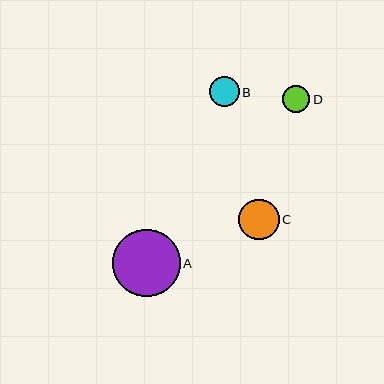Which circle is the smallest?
Circle D is the smallest with a size of approximately 27 pixels.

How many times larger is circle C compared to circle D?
Circle C is approximately 1.5 times the size of circle D.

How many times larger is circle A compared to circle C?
Circle A is approximately 1.7 times the size of circle C.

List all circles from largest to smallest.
From largest to smallest: A, C, B, D.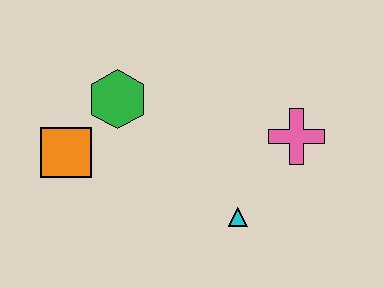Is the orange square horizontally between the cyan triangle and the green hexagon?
No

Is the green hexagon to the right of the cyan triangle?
No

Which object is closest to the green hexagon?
The orange square is closest to the green hexagon.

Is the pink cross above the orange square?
Yes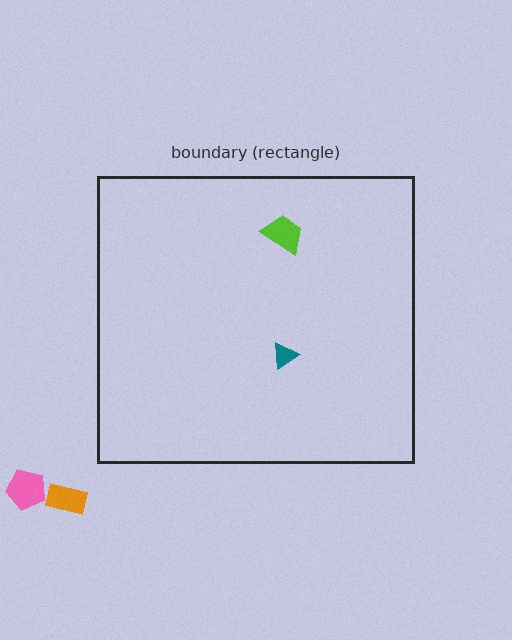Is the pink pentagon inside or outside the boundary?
Outside.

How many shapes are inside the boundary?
2 inside, 2 outside.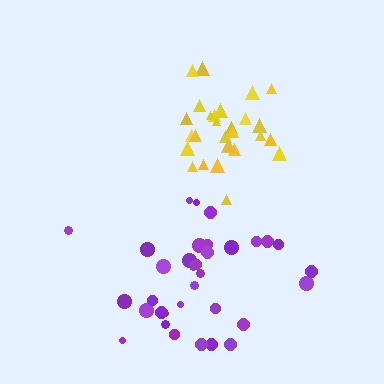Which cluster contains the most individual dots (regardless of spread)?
Purple (35).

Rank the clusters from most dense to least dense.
yellow, purple.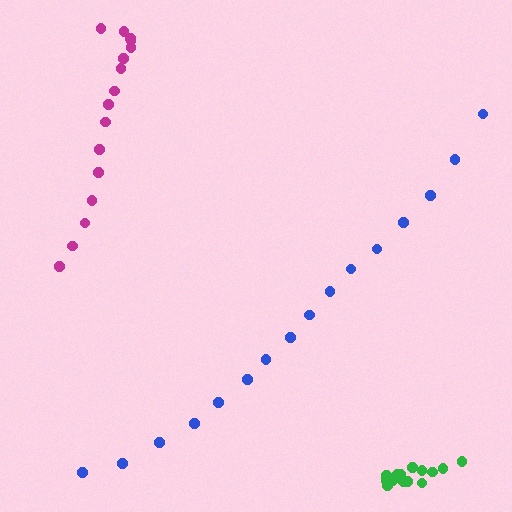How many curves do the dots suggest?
There are 3 distinct paths.